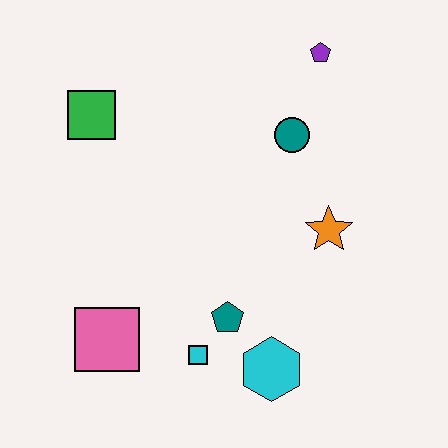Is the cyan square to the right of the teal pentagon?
No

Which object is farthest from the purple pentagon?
The pink square is farthest from the purple pentagon.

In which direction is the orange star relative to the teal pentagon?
The orange star is to the right of the teal pentagon.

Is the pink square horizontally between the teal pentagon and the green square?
Yes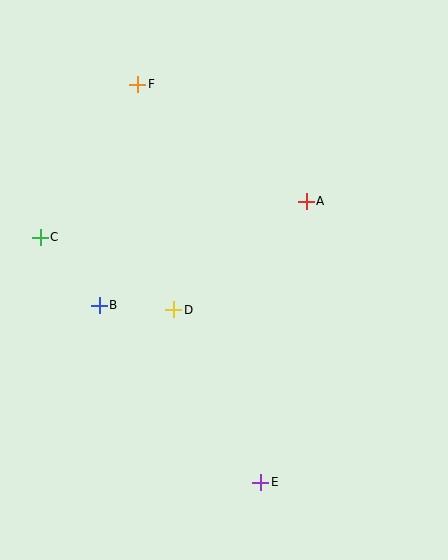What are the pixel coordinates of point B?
Point B is at (99, 305).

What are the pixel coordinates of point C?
Point C is at (40, 237).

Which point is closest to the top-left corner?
Point F is closest to the top-left corner.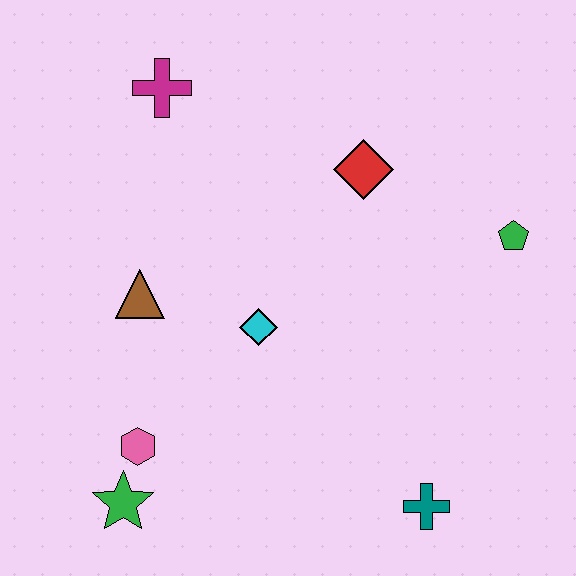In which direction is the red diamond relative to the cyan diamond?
The red diamond is above the cyan diamond.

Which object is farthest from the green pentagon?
The green star is farthest from the green pentagon.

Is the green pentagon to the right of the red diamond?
Yes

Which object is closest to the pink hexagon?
The green star is closest to the pink hexagon.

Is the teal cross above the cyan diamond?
No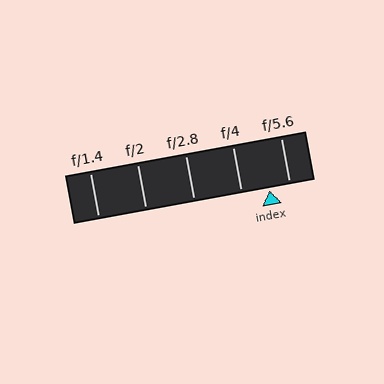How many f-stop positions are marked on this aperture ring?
There are 5 f-stop positions marked.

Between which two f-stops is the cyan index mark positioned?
The index mark is between f/4 and f/5.6.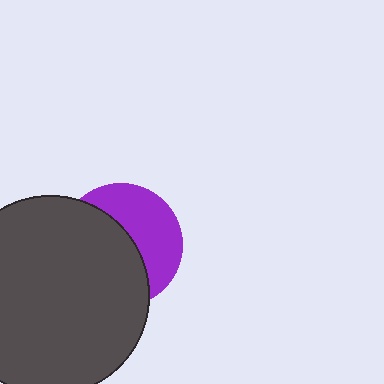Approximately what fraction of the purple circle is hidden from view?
Roughly 56% of the purple circle is hidden behind the dark gray circle.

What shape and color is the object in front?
The object in front is a dark gray circle.